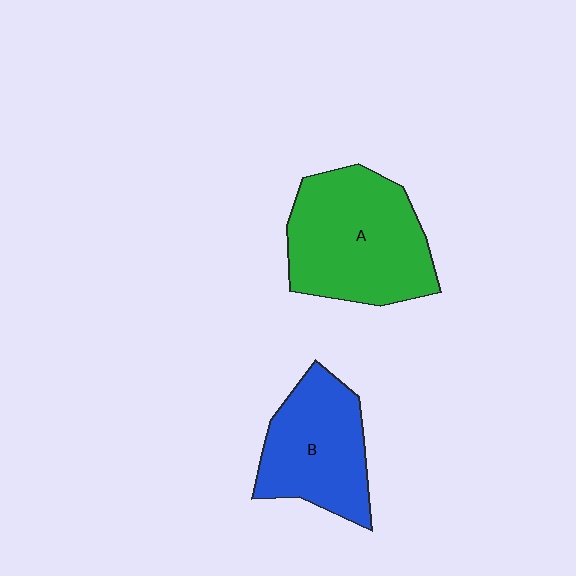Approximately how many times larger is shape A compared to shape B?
Approximately 1.3 times.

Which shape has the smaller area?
Shape B (blue).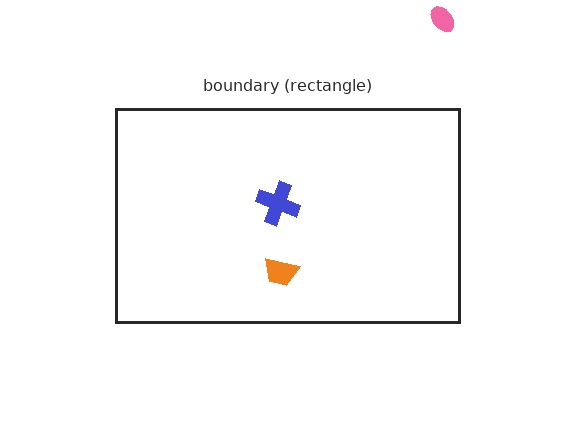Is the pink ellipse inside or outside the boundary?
Outside.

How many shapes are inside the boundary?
2 inside, 1 outside.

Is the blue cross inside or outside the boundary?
Inside.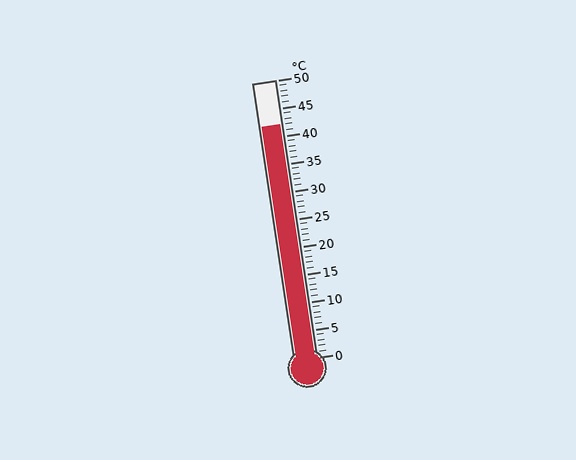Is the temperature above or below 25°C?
The temperature is above 25°C.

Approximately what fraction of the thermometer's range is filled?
The thermometer is filled to approximately 85% of its range.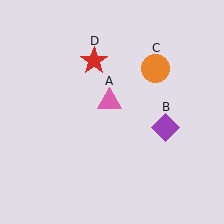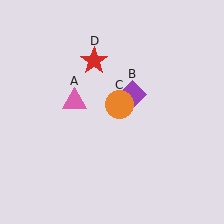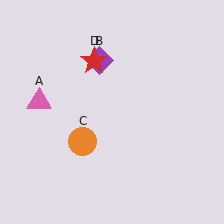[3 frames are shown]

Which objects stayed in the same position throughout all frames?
Red star (object D) remained stationary.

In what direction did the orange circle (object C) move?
The orange circle (object C) moved down and to the left.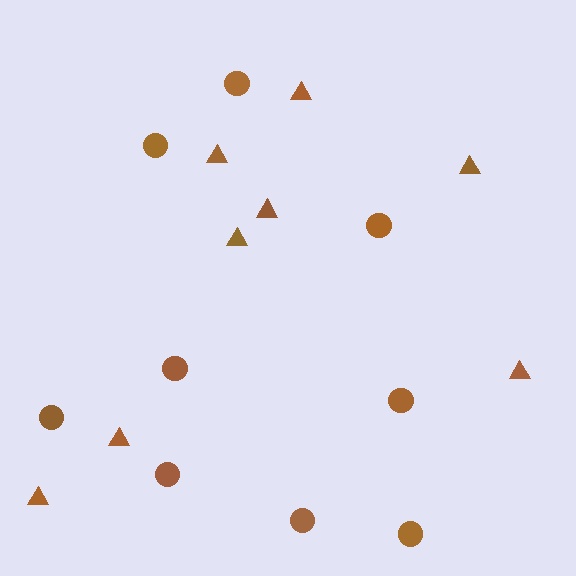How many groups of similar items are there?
There are 2 groups: one group of circles (9) and one group of triangles (8).